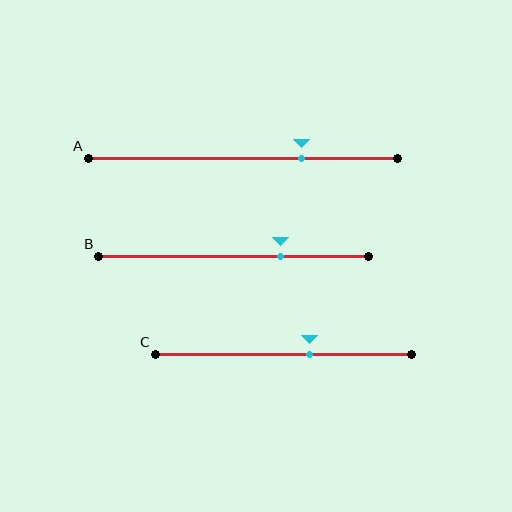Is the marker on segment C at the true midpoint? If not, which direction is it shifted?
No, the marker on segment C is shifted to the right by about 10% of the segment length.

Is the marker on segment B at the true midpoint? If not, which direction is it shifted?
No, the marker on segment B is shifted to the right by about 18% of the segment length.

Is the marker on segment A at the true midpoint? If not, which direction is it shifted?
No, the marker on segment A is shifted to the right by about 19% of the segment length.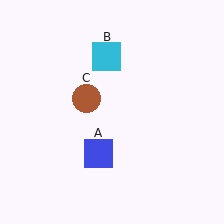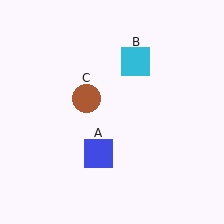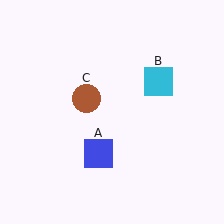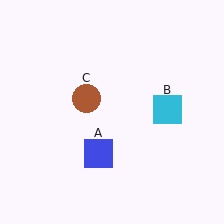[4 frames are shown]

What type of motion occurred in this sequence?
The cyan square (object B) rotated clockwise around the center of the scene.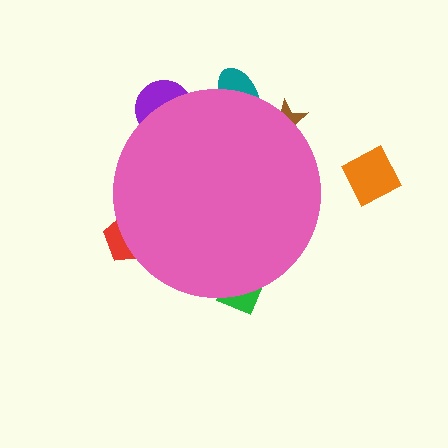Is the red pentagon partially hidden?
Yes, the red pentagon is partially hidden behind the pink circle.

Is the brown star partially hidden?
Yes, the brown star is partially hidden behind the pink circle.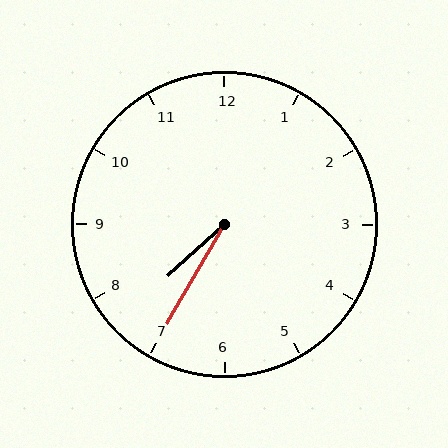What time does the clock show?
7:35.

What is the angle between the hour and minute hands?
Approximately 18 degrees.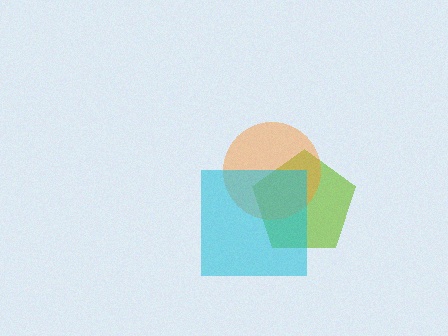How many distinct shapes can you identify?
There are 3 distinct shapes: a lime pentagon, an orange circle, a cyan square.